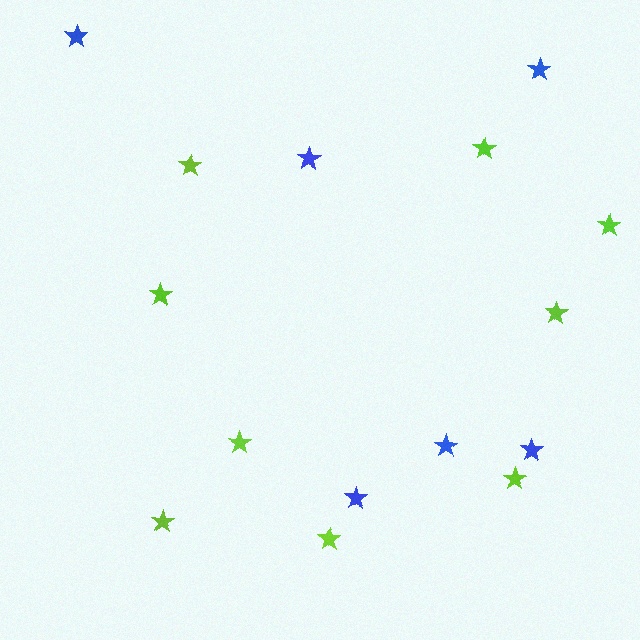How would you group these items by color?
There are 2 groups: one group of lime stars (9) and one group of blue stars (6).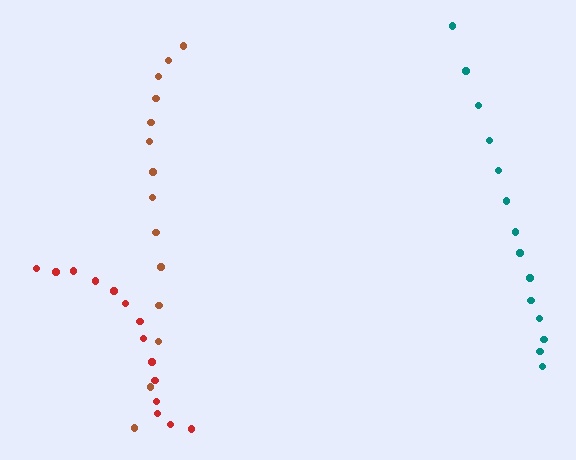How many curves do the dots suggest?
There are 3 distinct paths.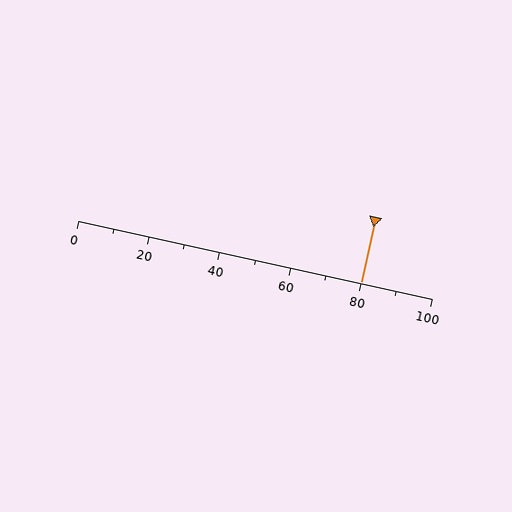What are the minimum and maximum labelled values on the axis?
The axis runs from 0 to 100.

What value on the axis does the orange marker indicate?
The marker indicates approximately 80.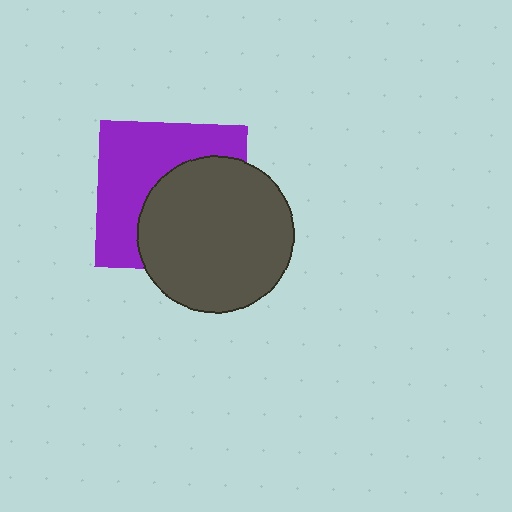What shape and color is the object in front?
The object in front is a dark gray circle.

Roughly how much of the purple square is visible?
About half of it is visible (roughly 50%).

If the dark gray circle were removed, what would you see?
You would see the complete purple square.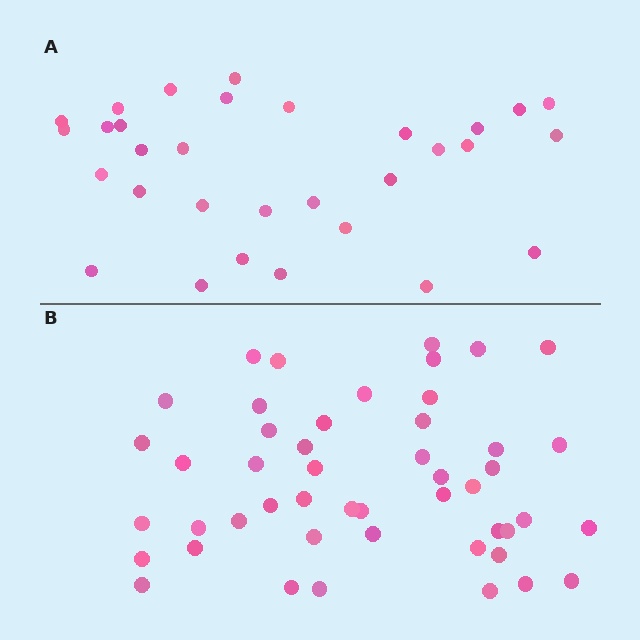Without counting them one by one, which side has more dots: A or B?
Region B (the bottom region) has more dots.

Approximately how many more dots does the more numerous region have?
Region B has approximately 15 more dots than region A.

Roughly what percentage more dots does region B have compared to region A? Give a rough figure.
About 55% more.